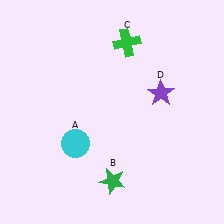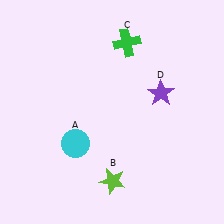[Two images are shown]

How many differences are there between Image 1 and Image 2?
There is 1 difference between the two images.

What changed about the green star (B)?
In Image 1, B is green. In Image 2, it changed to lime.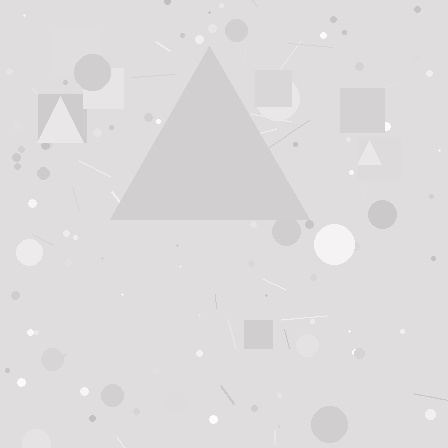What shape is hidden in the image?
A triangle is hidden in the image.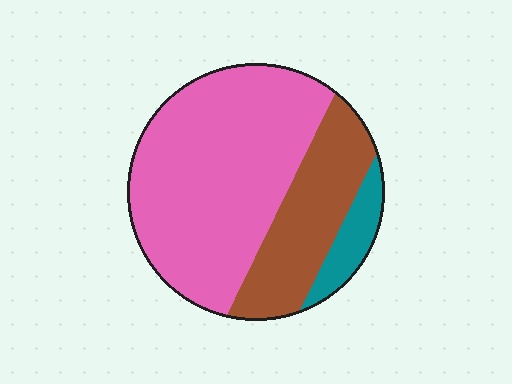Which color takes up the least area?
Teal, at roughly 10%.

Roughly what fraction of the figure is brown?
Brown covers around 25% of the figure.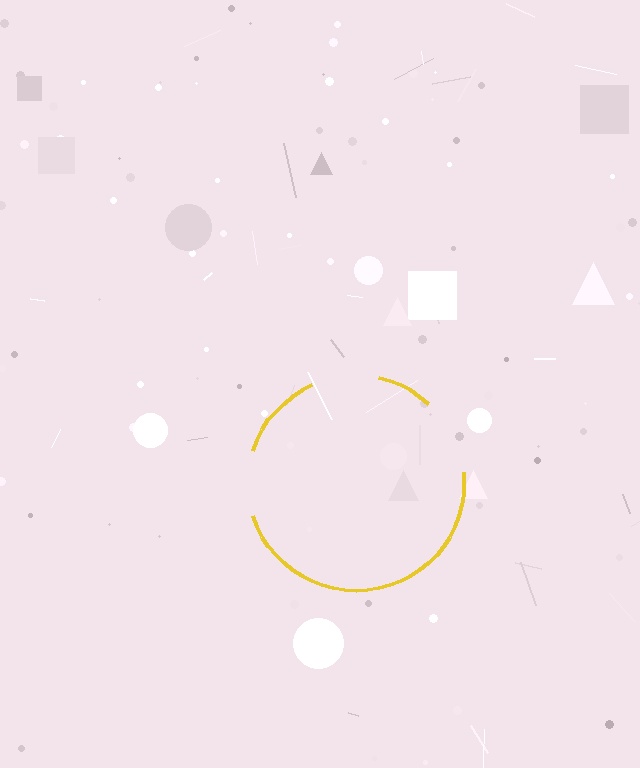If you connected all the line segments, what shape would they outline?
They would outline a circle.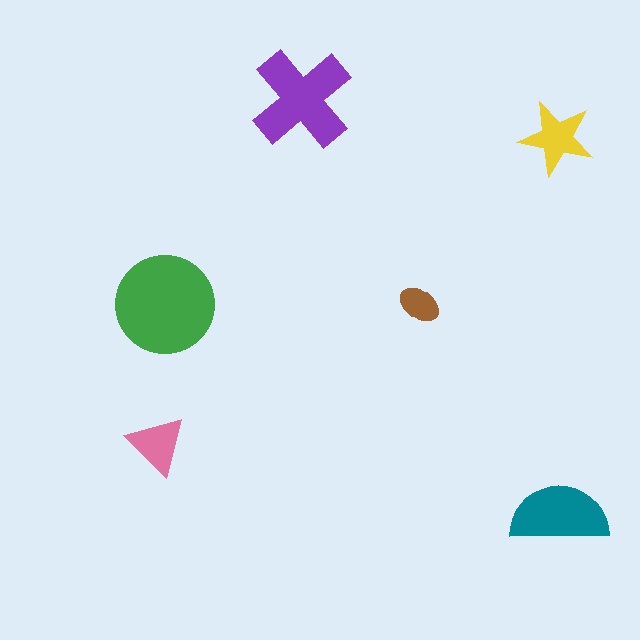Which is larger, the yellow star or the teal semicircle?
The teal semicircle.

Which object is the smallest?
The brown ellipse.